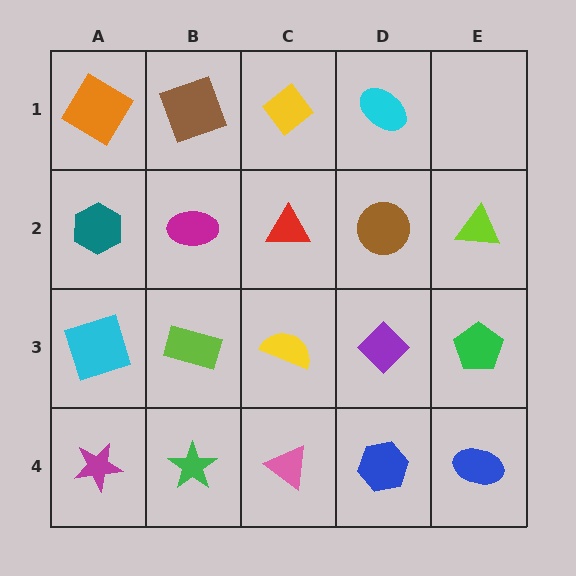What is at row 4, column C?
A pink triangle.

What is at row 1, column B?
A brown square.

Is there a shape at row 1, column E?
No, that cell is empty.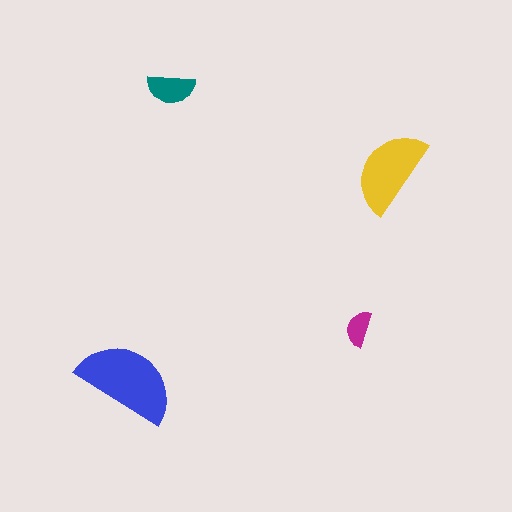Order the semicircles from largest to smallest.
the blue one, the yellow one, the teal one, the magenta one.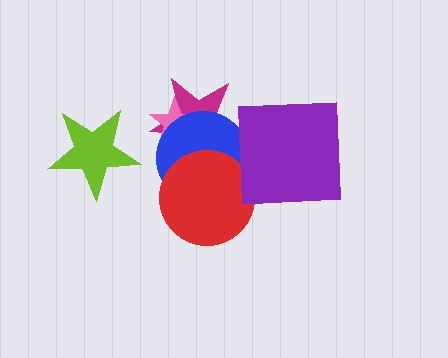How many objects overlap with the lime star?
0 objects overlap with the lime star.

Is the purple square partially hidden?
No, no other shape covers it.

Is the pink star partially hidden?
Yes, it is partially covered by another shape.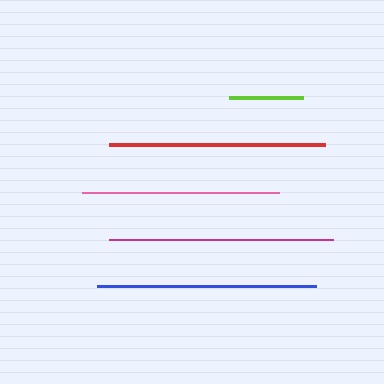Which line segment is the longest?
The magenta line is the longest at approximately 225 pixels.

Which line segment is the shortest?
The lime line is the shortest at approximately 74 pixels.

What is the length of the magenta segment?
The magenta segment is approximately 225 pixels long.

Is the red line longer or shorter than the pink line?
The red line is longer than the pink line.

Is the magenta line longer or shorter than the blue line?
The magenta line is longer than the blue line.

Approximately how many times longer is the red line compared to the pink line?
The red line is approximately 1.1 times the length of the pink line.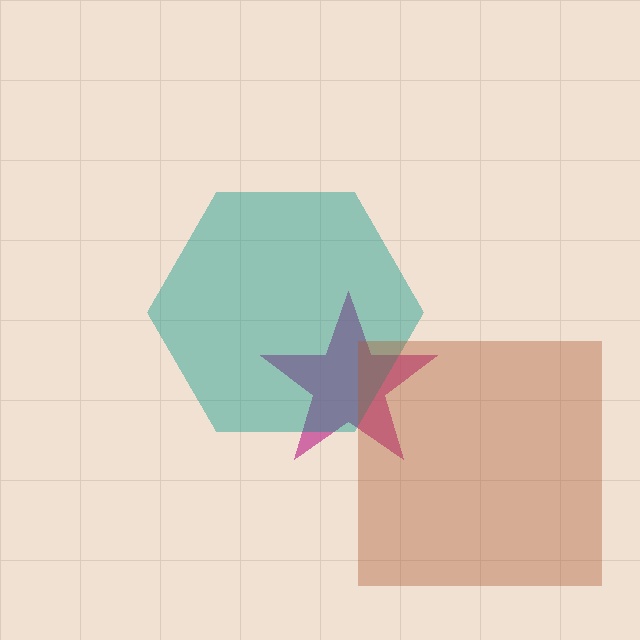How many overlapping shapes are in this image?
There are 3 overlapping shapes in the image.